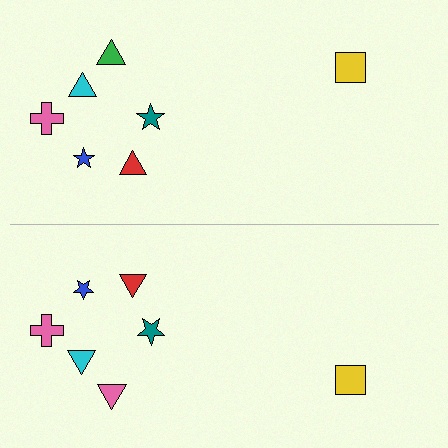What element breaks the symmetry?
The pink triangle on the bottom side breaks the symmetry — its mirror counterpart is green.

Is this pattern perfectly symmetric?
No, the pattern is not perfectly symmetric. The pink triangle on the bottom side breaks the symmetry — its mirror counterpart is green.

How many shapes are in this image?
There are 14 shapes in this image.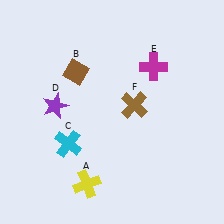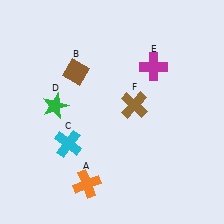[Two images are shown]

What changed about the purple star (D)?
In Image 1, D is purple. In Image 2, it changed to green.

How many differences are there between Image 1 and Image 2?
There are 2 differences between the two images.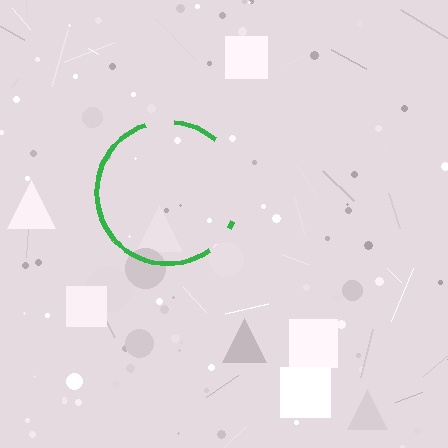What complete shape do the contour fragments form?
The contour fragments form a circle.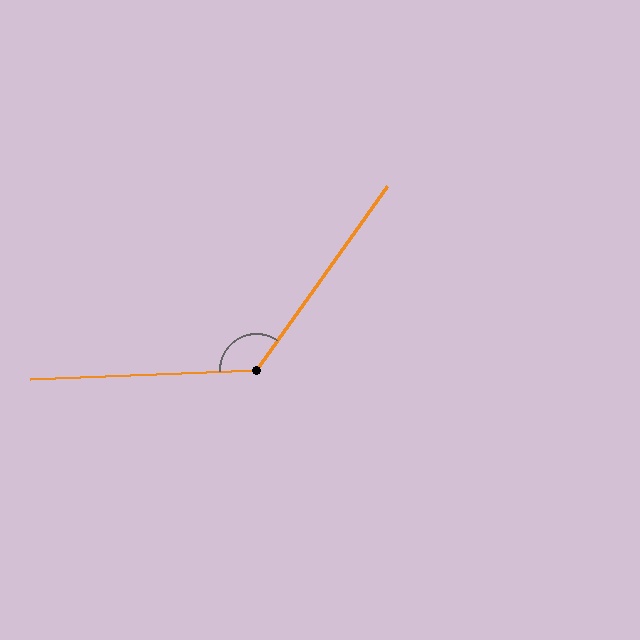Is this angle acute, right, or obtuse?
It is obtuse.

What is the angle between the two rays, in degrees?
Approximately 128 degrees.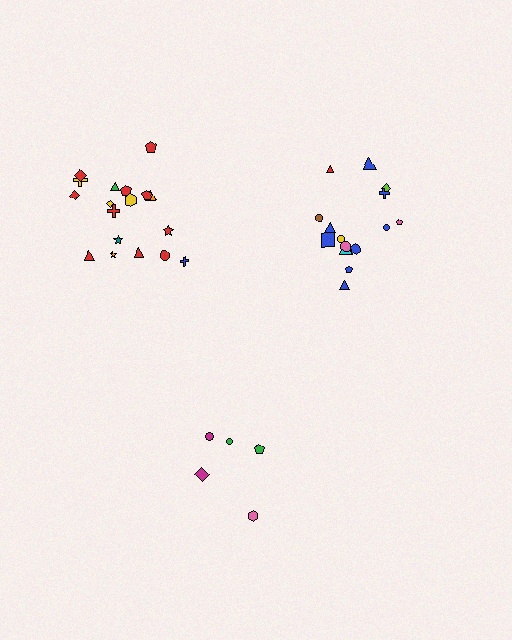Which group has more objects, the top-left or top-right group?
The top-left group.